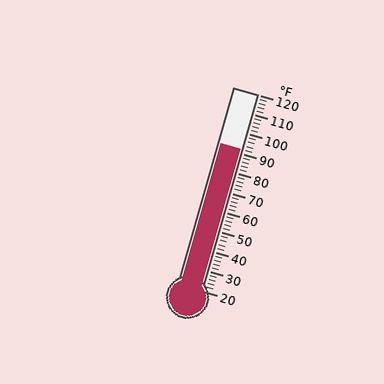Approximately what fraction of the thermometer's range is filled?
The thermometer is filled to approximately 70% of its range.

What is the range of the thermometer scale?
The thermometer scale ranges from 20°F to 120°F.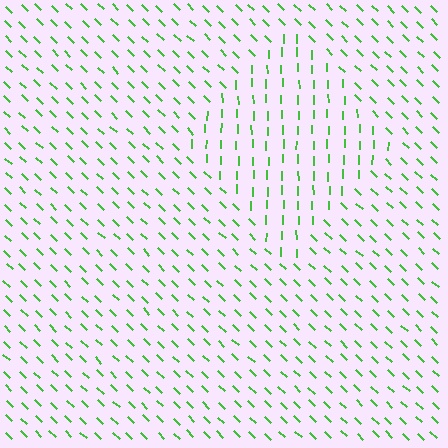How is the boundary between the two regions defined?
The boundary is defined purely by a change in line orientation (approximately 45 degrees difference). All lines are the same color and thickness.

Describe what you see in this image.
The image is filled with small green line segments. A diamond region in the image has lines oriented differently from the surrounding lines, creating a visible texture boundary.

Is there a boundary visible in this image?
Yes, there is a texture boundary formed by a change in line orientation.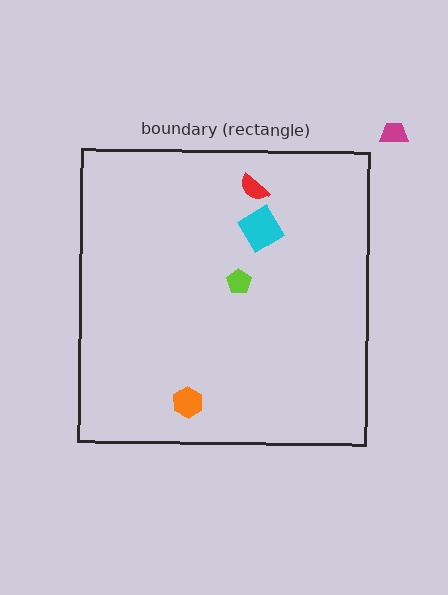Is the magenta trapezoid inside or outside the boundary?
Outside.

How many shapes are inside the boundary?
4 inside, 1 outside.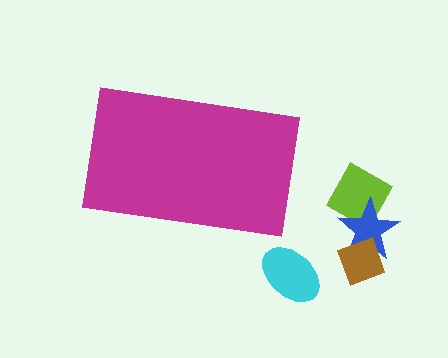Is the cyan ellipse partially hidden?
No, the cyan ellipse is fully visible.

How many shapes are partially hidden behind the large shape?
0 shapes are partially hidden.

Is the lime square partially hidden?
No, the lime square is fully visible.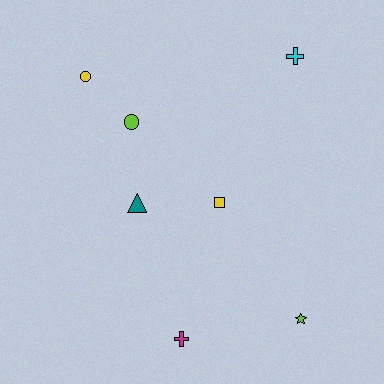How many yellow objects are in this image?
There are 2 yellow objects.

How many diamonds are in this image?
There are no diamonds.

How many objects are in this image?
There are 7 objects.